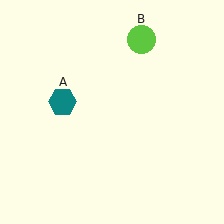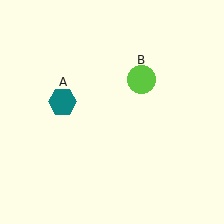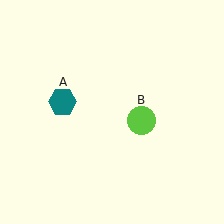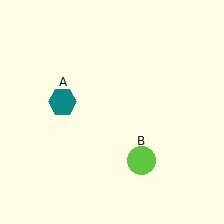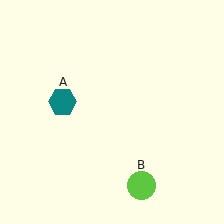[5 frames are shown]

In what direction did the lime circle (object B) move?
The lime circle (object B) moved down.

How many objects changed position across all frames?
1 object changed position: lime circle (object B).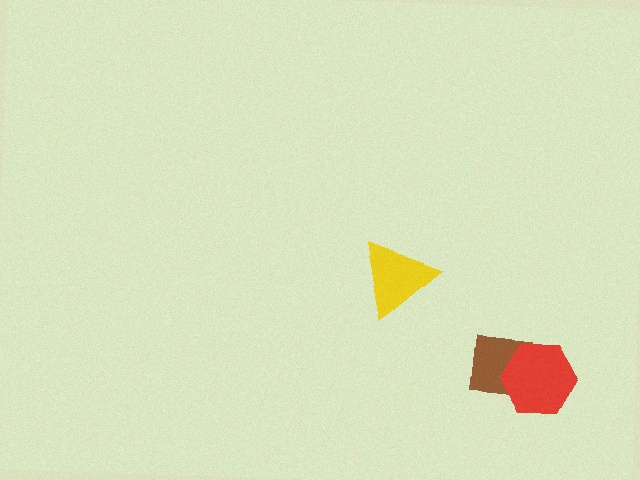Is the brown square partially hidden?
Yes, it is partially covered by another shape.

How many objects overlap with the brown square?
1 object overlaps with the brown square.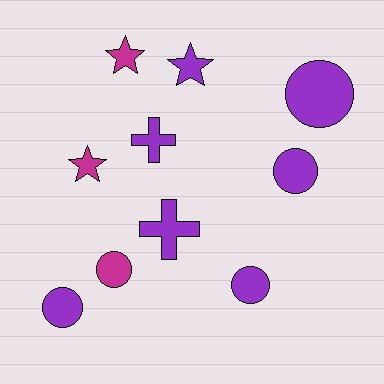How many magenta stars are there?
There are 2 magenta stars.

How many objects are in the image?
There are 10 objects.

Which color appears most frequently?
Purple, with 7 objects.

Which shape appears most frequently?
Circle, with 5 objects.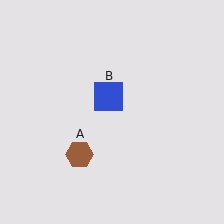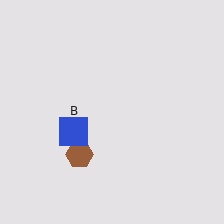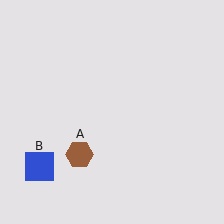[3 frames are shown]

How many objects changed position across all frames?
1 object changed position: blue square (object B).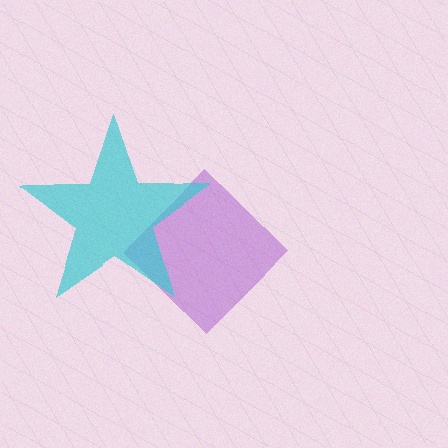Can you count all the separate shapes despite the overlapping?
Yes, there are 2 separate shapes.